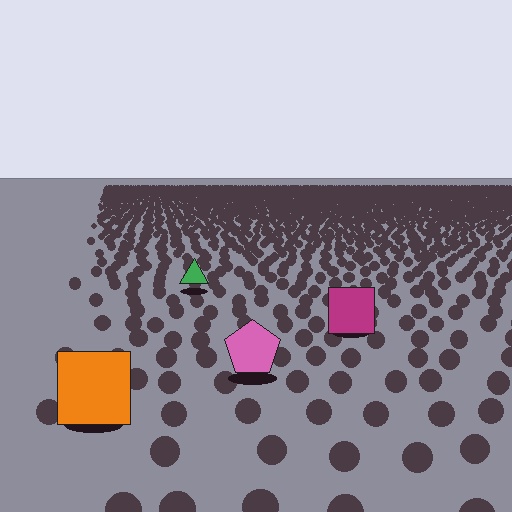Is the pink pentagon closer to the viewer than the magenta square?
Yes. The pink pentagon is closer — you can tell from the texture gradient: the ground texture is coarser near it.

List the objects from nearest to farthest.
From nearest to farthest: the orange square, the pink pentagon, the magenta square, the green triangle.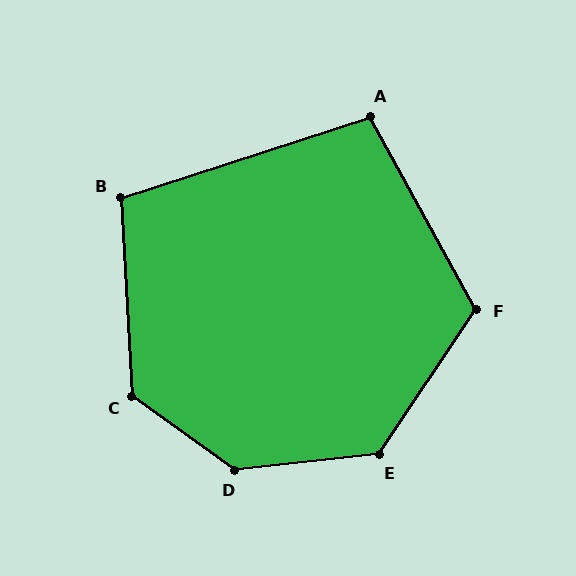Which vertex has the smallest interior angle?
A, at approximately 101 degrees.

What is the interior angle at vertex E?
Approximately 130 degrees (obtuse).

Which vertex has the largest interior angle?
D, at approximately 138 degrees.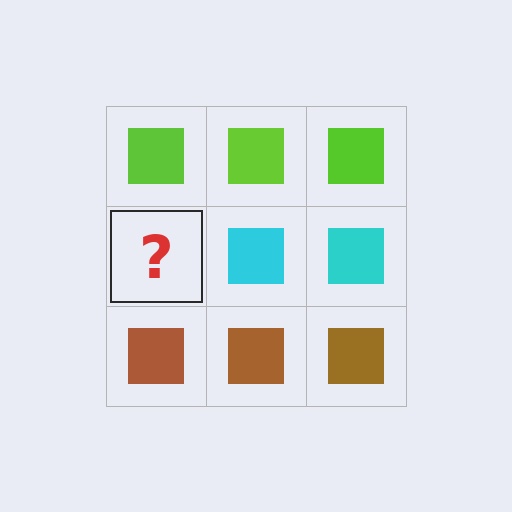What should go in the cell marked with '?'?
The missing cell should contain a cyan square.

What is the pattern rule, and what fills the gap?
The rule is that each row has a consistent color. The gap should be filled with a cyan square.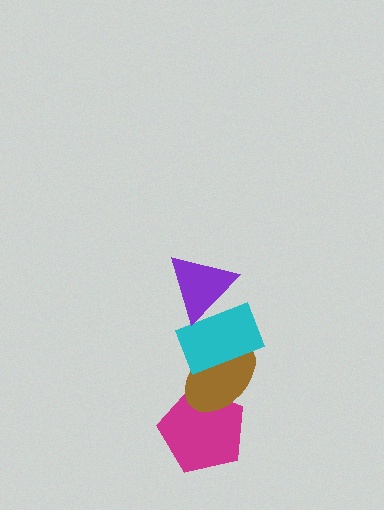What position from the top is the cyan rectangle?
The cyan rectangle is 2nd from the top.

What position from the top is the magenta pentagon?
The magenta pentagon is 4th from the top.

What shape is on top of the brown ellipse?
The cyan rectangle is on top of the brown ellipse.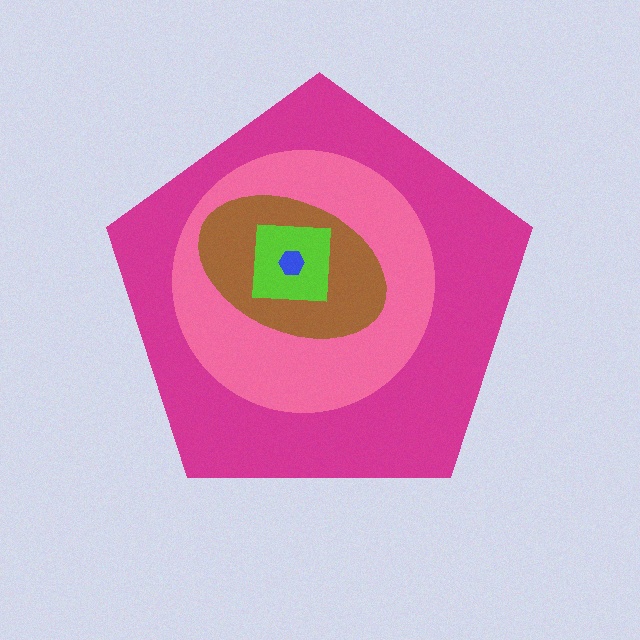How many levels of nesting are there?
5.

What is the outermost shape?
The magenta pentagon.